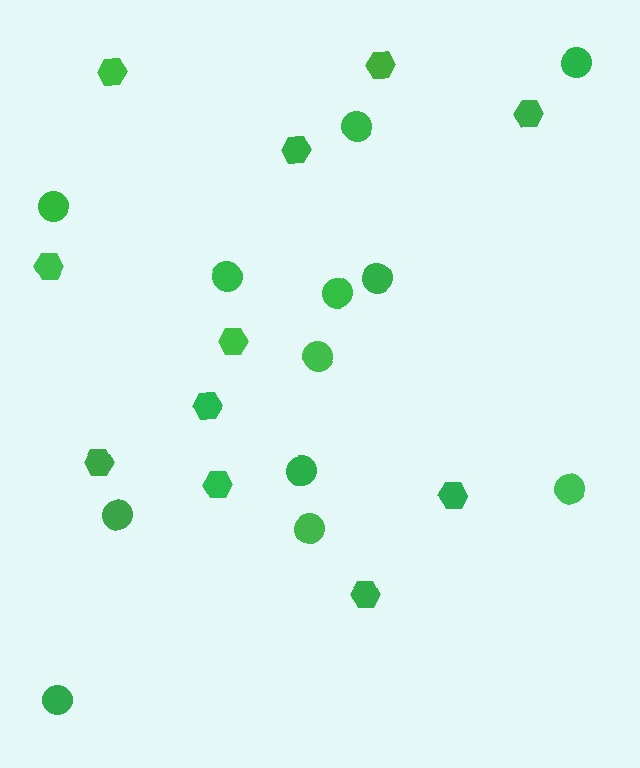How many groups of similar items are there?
There are 2 groups: one group of hexagons (11) and one group of circles (12).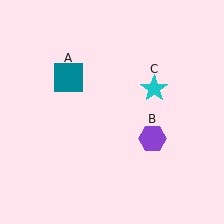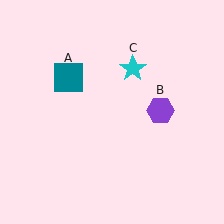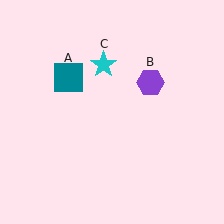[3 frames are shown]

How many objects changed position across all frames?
2 objects changed position: purple hexagon (object B), cyan star (object C).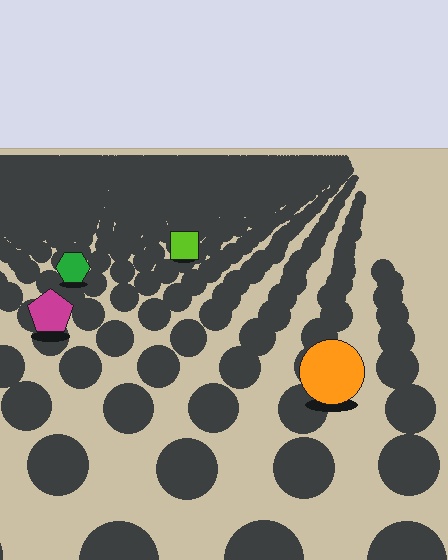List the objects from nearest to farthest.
From nearest to farthest: the orange circle, the magenta pentagon, the green hexagon, the lime square.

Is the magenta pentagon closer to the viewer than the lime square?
Yes. The magenta pentagon is closer — you can tell from the texture gradient: the ground texture is coarser near it.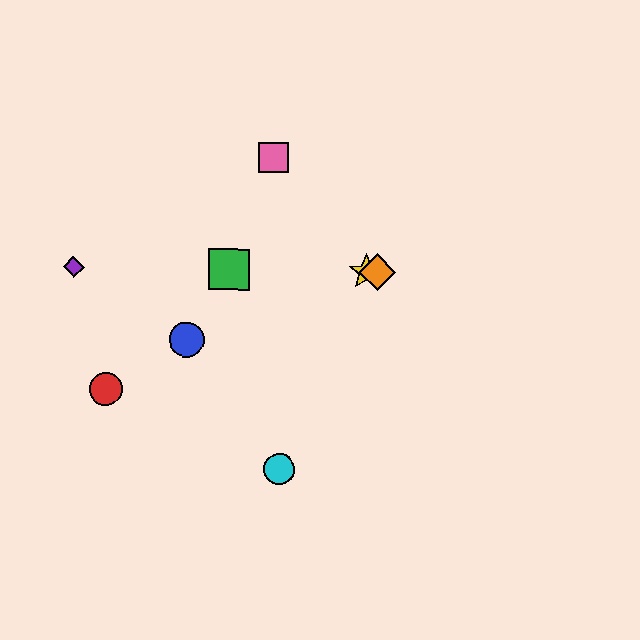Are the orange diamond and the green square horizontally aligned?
Yes, both are at y≈272.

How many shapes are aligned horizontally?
4 shapes (the green square, the yellow star, the purple diamond, the orange diamond) are aligned horizontally.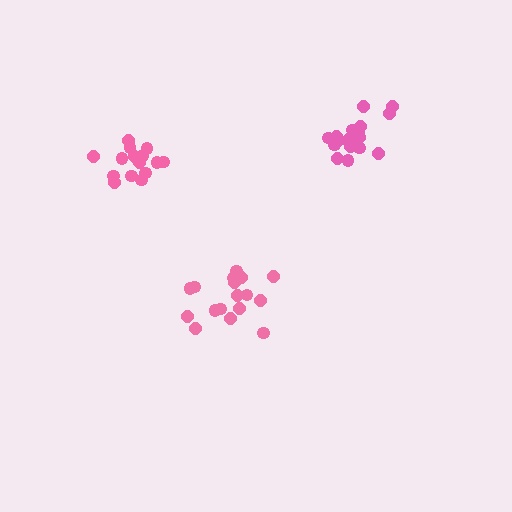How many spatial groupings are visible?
There are 3 spatial groupings.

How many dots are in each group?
Group 1: 17 dots, Group 2: 17 dots, Group 3: 19 dots (53 total).